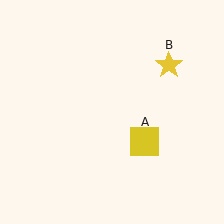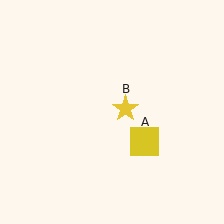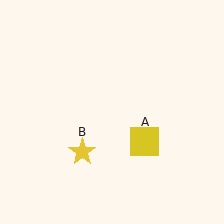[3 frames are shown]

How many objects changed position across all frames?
1 object changed position: yellow star (object B).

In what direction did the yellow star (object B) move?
The yellow star (object B) moved down and to the left.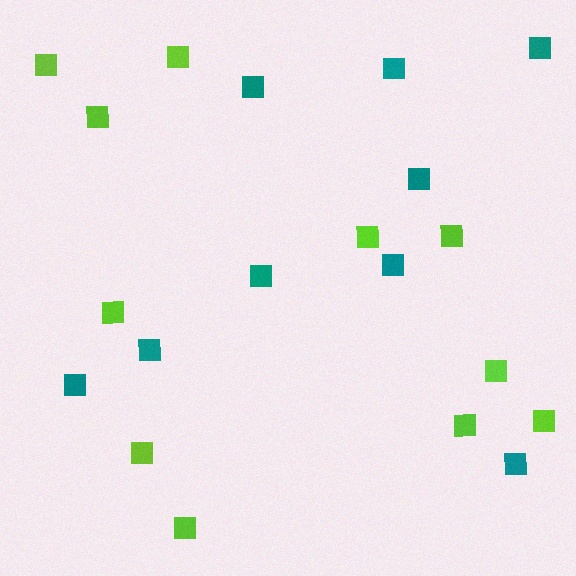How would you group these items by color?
There are 2 groups: one group of lime squares (11) and one group of teal squares (9).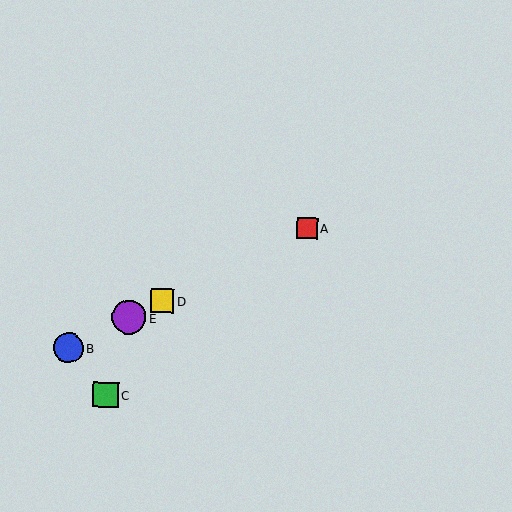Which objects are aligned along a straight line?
Objects A, B, D, E are aligned along a straight line.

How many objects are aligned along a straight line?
4 objects (A, B, D, E) are aligned along a straight line.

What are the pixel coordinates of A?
Object A is at (307, 228).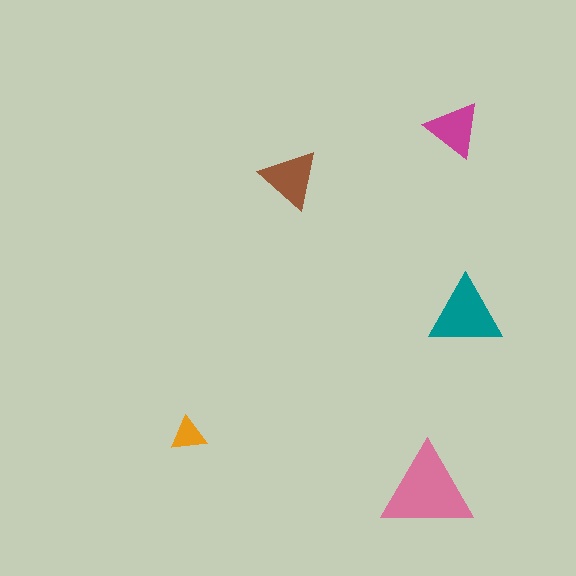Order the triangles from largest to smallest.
the pink one, the teal one, the brown one, the magenta one, the orange one.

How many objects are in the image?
There are 5 objects in the image.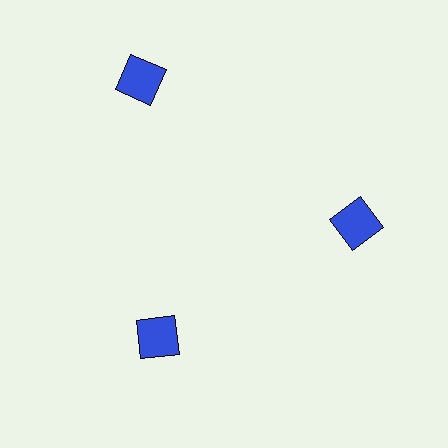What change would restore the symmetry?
The symmetry would be restored by moving it inward, back onto the ring so that all 3 squares sit at equal angles and equal distance from the center.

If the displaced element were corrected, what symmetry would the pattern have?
It would have 3-fold rotational symmetry — the pattern would map onto itself every 120 degrees.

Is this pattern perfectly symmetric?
No. The 3 blue squares are arranged in a ring, but one element near the 11 o'clock position is pushed outward from the center, breaking the 3-fold rotational symmetry.